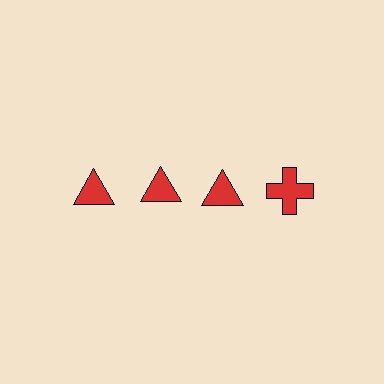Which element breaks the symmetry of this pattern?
The red cross in the top row, second from right column breaks the symmetry. All other shapes are red triangles.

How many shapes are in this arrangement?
There are 4 shapes arranged in a grid pattern.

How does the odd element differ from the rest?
It has a different shape: cross instead of triangle.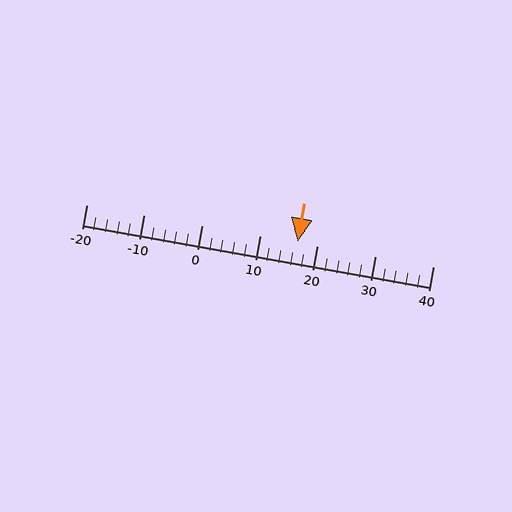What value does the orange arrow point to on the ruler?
The orange arrow points to approximately 16.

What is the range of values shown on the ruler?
The ruler shows values from -20 to 40.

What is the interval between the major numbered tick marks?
The major tick marks are spaced 10 units apart.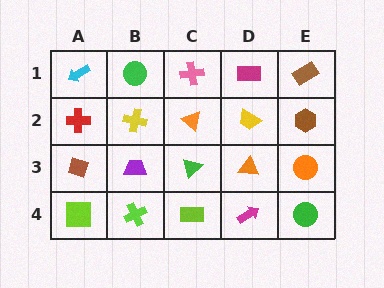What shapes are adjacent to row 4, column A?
A brown diamond (row 3, column A), a lime cross (row 4, column B).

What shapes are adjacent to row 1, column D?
A yellow trapezoid (row 2, column D), a pink cross (row 1, column C), a brown rectangle (row 1, column E).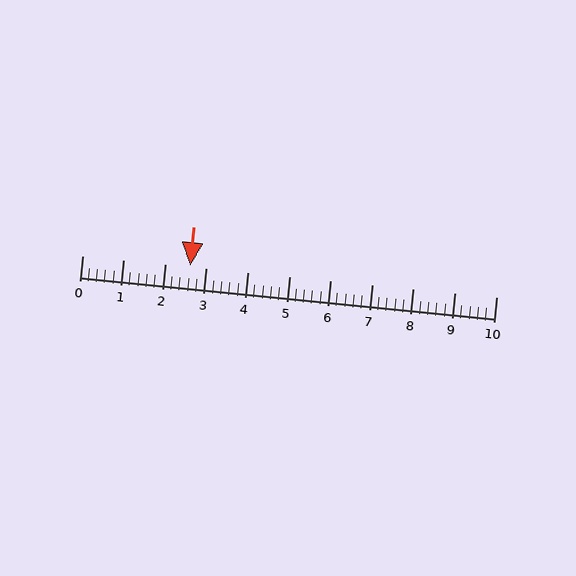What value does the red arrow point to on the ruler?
The red arrow points to approximately 2.6.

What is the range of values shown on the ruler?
The ruler shows values from 0 to 10.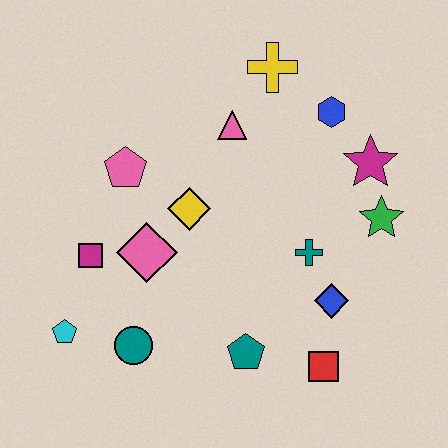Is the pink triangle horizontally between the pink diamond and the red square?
Yes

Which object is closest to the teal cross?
The blue diamond is closest to the teal cross.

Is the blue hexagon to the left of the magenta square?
No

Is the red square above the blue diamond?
No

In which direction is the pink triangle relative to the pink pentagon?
The pink triangle is to the right of the pink pentagon.